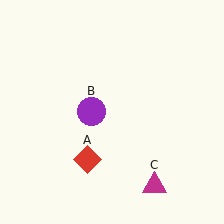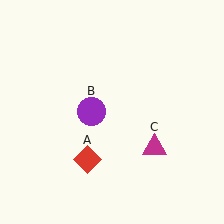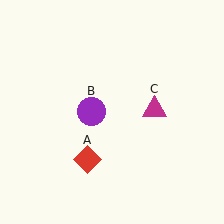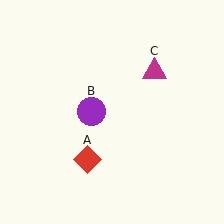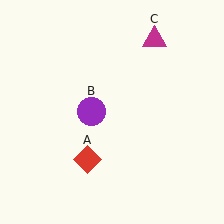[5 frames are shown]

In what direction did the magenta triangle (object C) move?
The magenta triangle (object C) moved up.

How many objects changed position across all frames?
1 object changed position: magenta triangle (object C).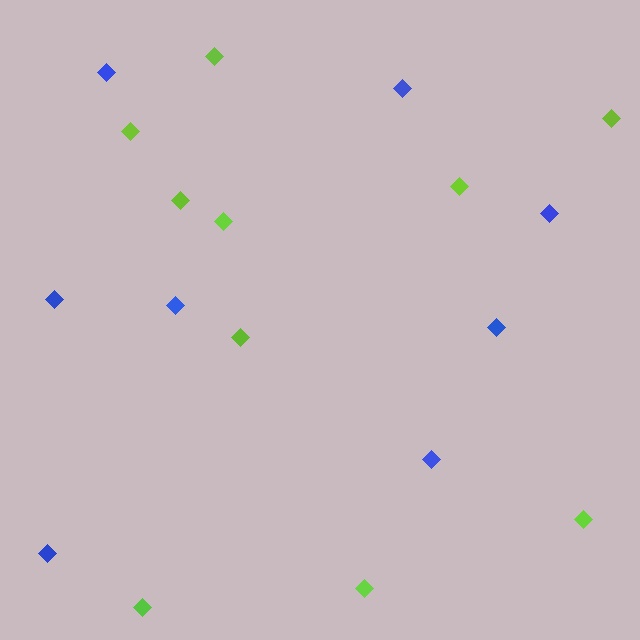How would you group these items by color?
There are 2 groups: one group of lime diamonds (10) and one group of blue diamonds (8).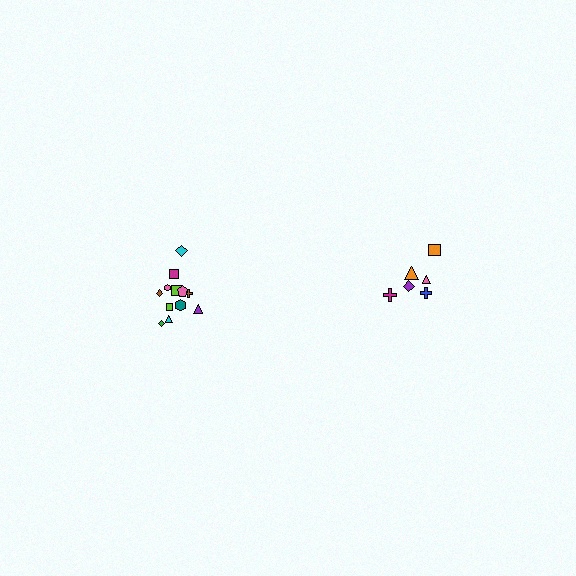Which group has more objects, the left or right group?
The left group.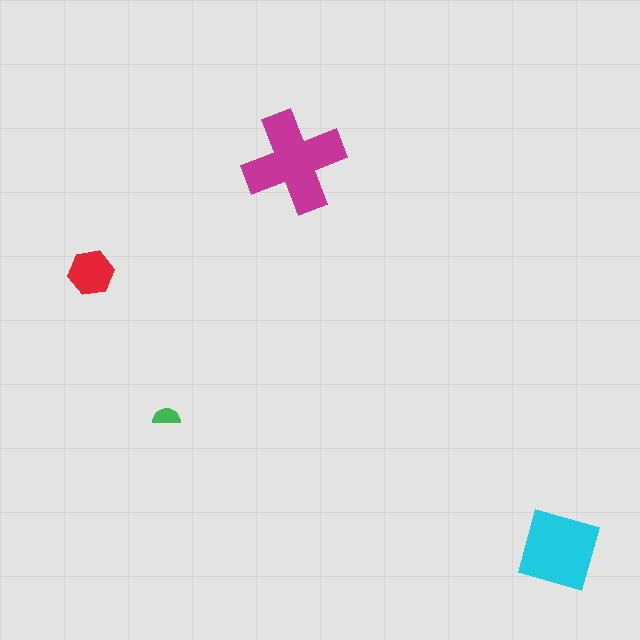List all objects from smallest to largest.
The green semicircle, the red hexagon, the cyan diamond, the magenta cross.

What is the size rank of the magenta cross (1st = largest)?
1st.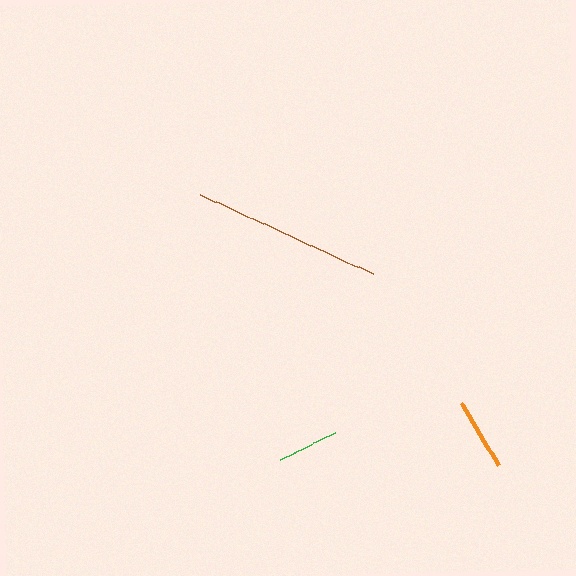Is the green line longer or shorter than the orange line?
The orange line is longer than the green line.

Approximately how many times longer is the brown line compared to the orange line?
The brown line is approximately 2.7 times the length of the orange line.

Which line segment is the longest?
The brown line is the longest at approximately 190 pixels.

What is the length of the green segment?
The green segment is approximately 62 pixels long.